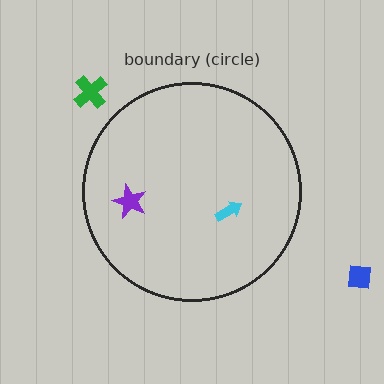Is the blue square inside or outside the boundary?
Outside.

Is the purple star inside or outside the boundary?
Inside.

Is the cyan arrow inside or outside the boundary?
Inside.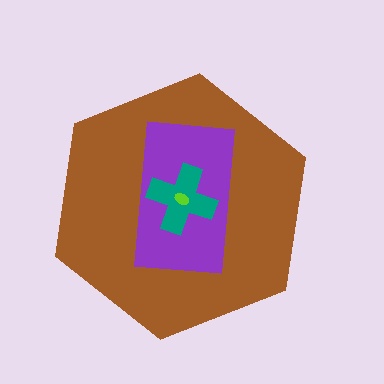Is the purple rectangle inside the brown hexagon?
Yes.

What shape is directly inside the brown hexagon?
The purple rectangle.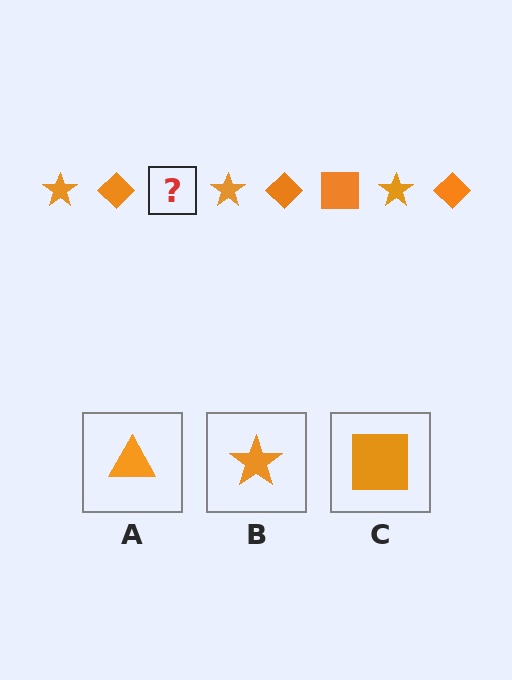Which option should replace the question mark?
Option C.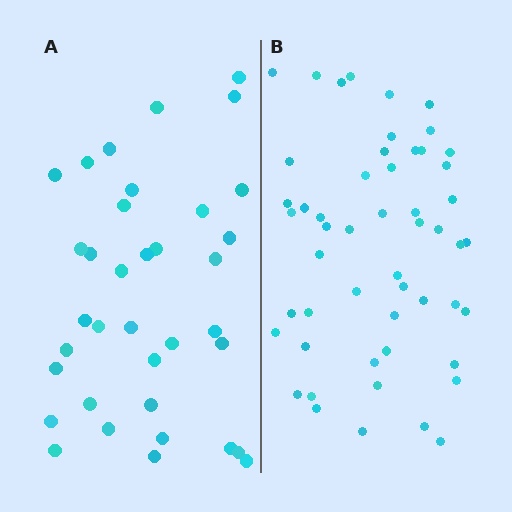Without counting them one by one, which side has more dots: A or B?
Region B (the right region) has more dots.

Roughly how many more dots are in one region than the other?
Region B has approximately 15 more dots than region A.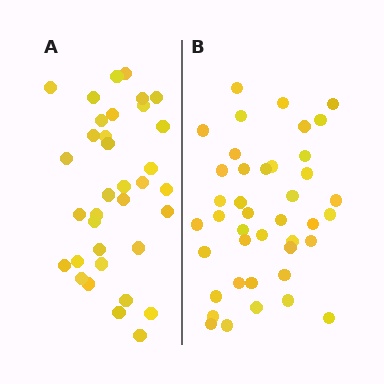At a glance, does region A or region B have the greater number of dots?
Region B (the right region) has more dots.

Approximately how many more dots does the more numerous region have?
Region B has about 6 more dots than region A.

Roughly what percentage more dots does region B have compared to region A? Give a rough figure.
About 15% more.